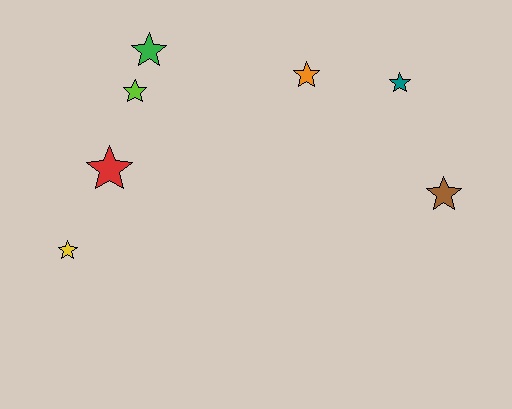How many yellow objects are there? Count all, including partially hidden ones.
There is 1 yellow object.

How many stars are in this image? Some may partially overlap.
There are 7 stars.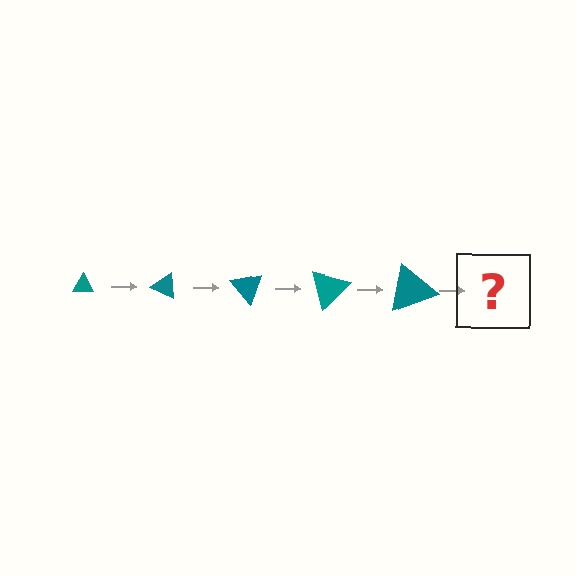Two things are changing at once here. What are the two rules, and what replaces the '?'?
The two rules are that the triangle grows larger each step and it rotates 25 degrees each step. The '?' should be a triangle, larger than the previous one and rotated 125 degrees from the start.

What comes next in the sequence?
The next element should be a triangle, larger than the previous one and rotated 125 degrees from the start.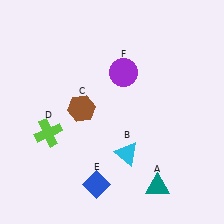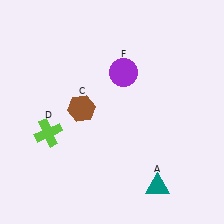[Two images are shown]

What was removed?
The cyan triangle (B), the blue diamond (E) were removed in Image 2.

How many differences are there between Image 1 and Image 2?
There are 2 differences between the two images.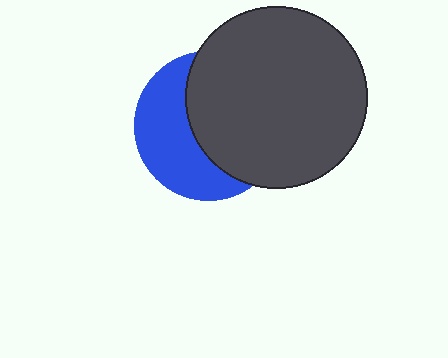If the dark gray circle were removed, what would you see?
You would see the complete blue circle.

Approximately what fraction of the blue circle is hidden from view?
Roughly 55% of the blue circle is hidden behind the dark gray circle.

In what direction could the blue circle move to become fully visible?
The blue circle could move left. That would shift it out from behind the dark gray circle entirely.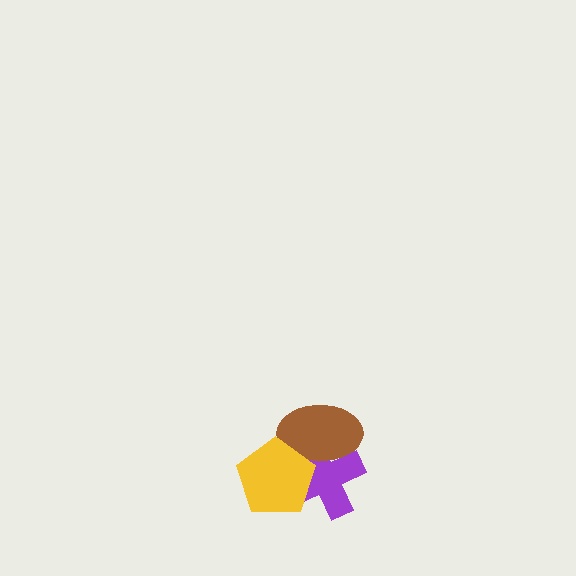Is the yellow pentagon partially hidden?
No, no other shape covers it.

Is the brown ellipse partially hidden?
Yes, it is partially covered by another shape.